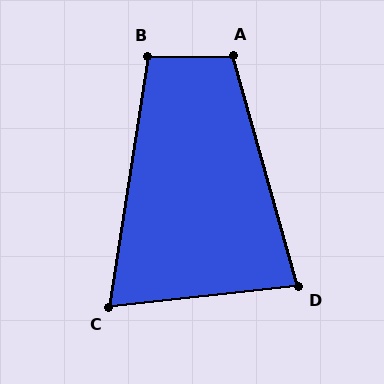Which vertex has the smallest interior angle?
C, at approximately 75 degrees.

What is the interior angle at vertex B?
Approximately 99 degrees (obtuse).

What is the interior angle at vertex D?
Approximately 81 degrees (acute).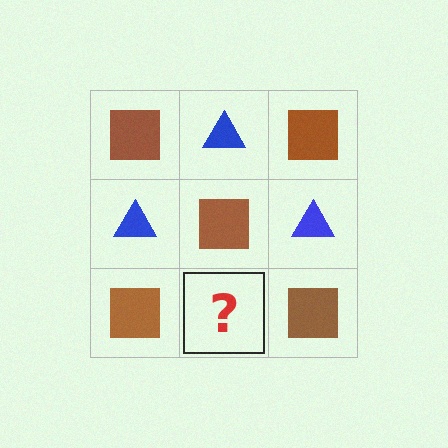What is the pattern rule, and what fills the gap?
The rule is that it alternates brown square and blue triangle in a checkerboard pattern. The gap should be filled with a blue triangle.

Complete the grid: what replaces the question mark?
The question mark should be replaced with a blue triangle.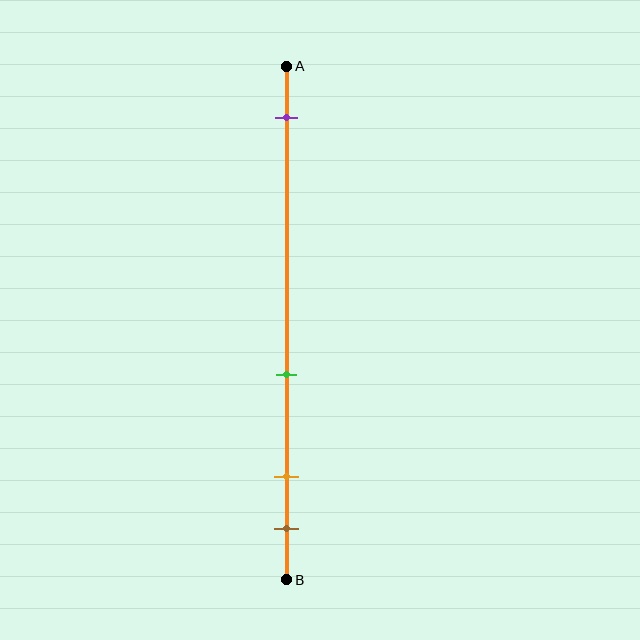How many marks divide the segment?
There are 4 marks dividing the segment.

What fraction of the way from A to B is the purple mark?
The purple mark is approximately 10% (0.1) of the way from A to B.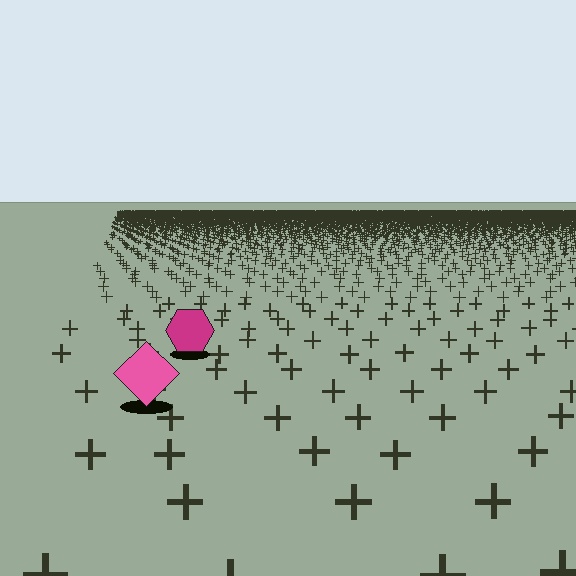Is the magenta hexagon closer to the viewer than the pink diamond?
No. The pink diamond is closer — you can tell from the texture gradient: the ground texture is coarser near it.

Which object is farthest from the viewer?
The magenta hexagon is farthest from the viewer. It appears smaller and the ground texture around it is denser.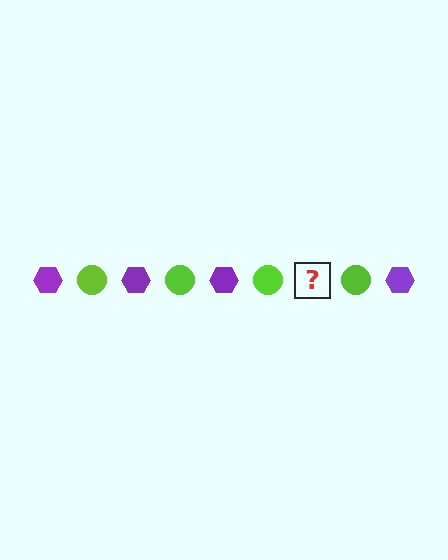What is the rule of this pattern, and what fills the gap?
The rule is that the pattern alternates between purple hexagon and lime circle. The gap should be filled with a purple hexagon.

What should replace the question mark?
The question mark should be replaced with a purple hexagon.